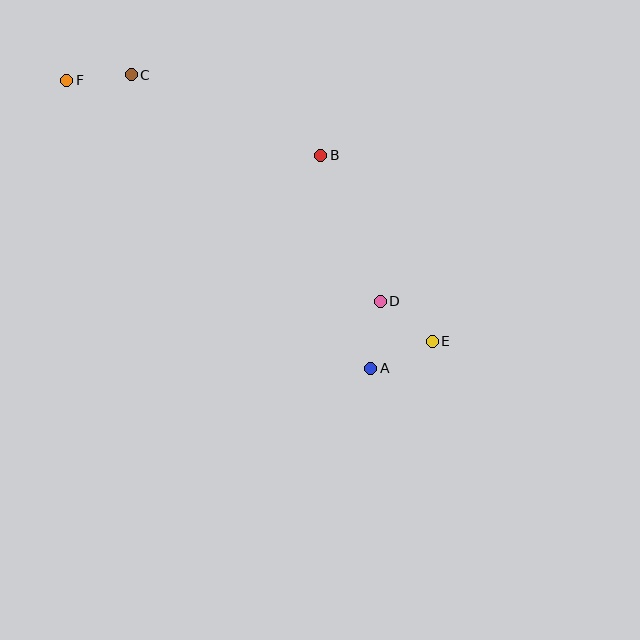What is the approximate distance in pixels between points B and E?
The distance between B and E is approximately 217 pixels.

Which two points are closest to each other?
Points C and F are closest to each other.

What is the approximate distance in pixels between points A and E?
The distance between A and E is approximately 67 pixels.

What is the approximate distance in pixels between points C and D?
The distance between C and D is approximately 337 pixels.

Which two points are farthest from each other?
Points E and F are farthest from each other.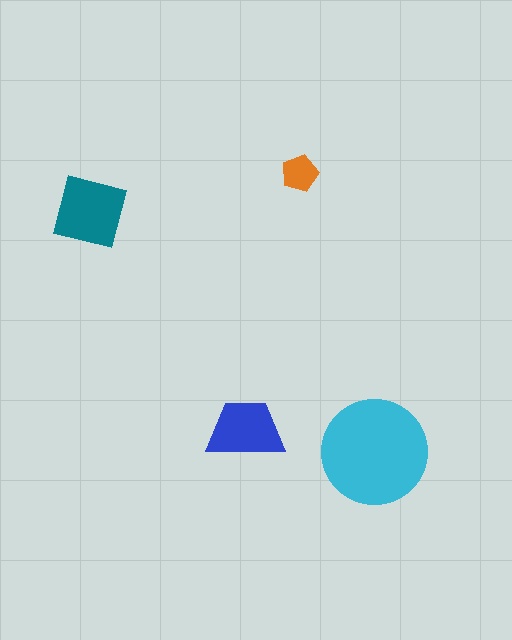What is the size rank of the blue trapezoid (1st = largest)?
3rd.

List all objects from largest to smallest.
The cyan circle, the teal square, the blue trapezoid, the orange pentagon.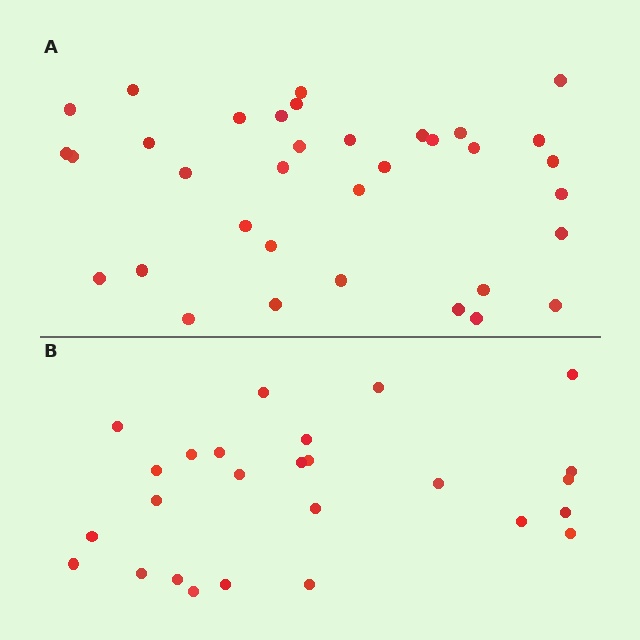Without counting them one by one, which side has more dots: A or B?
Region A (the top region) has more dots.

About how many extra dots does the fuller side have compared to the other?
Region A has roughly 8 or so more dots than region B.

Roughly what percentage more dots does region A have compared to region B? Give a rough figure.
About 35% more.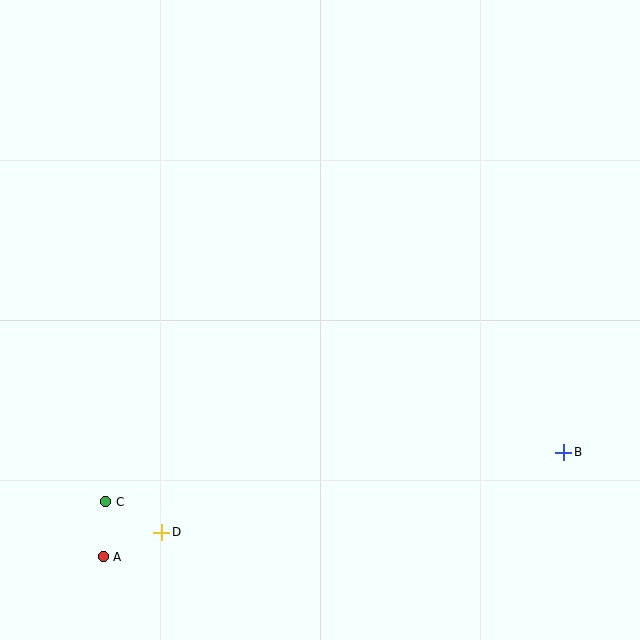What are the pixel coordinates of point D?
Point D is at (162, 532).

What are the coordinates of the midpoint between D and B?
The midpoint between D and B is at (363, 492).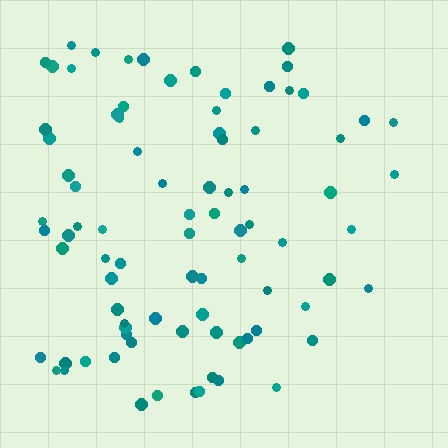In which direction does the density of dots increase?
From right to left, with the left side densest.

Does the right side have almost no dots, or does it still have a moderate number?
Still a moderate number, just noticeably fewer than the left.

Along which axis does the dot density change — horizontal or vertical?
Horizontal.